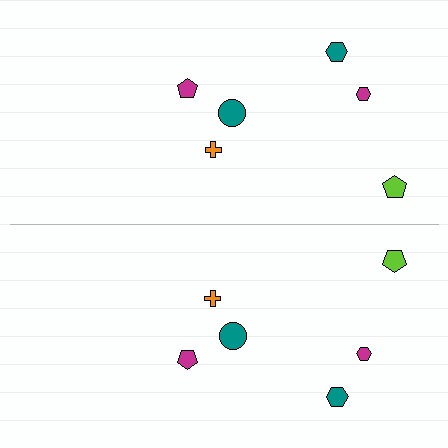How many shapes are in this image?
There are 12 shapes in this image.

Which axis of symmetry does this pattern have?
The pattern has a horizontal axis of symmetry running through the center of the image.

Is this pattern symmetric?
Yes, this pattern has bilateral (reflection) symmetry.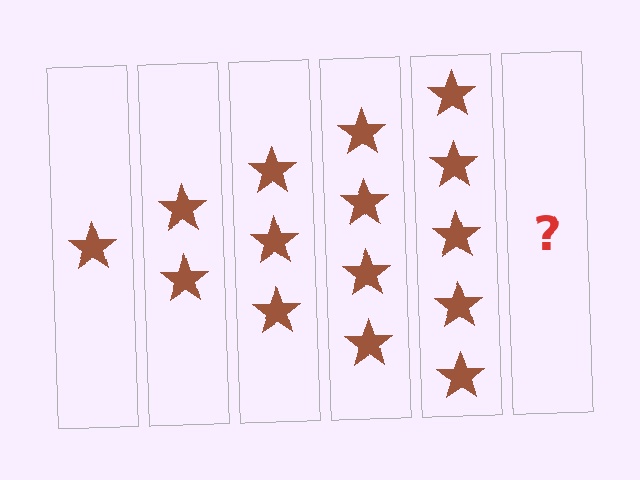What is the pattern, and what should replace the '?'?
The pattern is that each step adds one more star. The '?' should be 6 stars.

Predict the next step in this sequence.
The next step is 6 stars.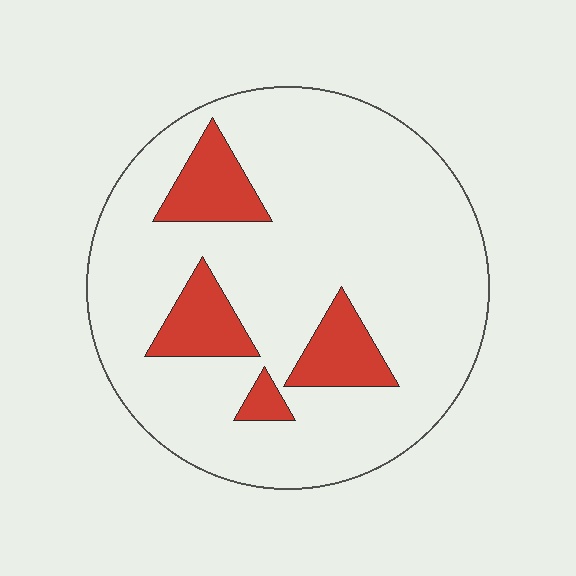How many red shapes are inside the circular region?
4.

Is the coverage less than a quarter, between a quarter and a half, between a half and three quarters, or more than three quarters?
Less than a quarter.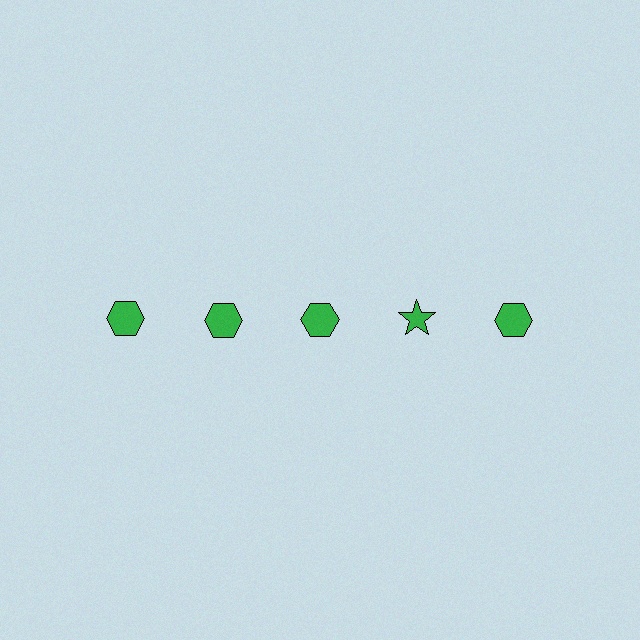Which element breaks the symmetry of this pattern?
The green star in the top row, second from right column breaks the symmetry. All other shapes are green hexagons.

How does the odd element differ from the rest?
It has a different shape: star instead of hexagon.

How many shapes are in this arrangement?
There are 5 shapes arranged in a grid pattern.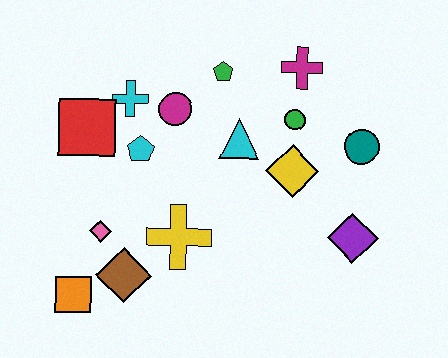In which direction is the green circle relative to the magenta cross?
The green circle is below the magenta cross.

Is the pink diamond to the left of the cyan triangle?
Yes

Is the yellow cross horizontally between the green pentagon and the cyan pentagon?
Yes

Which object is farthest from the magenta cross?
The orange square is farthest from the magenta cross.